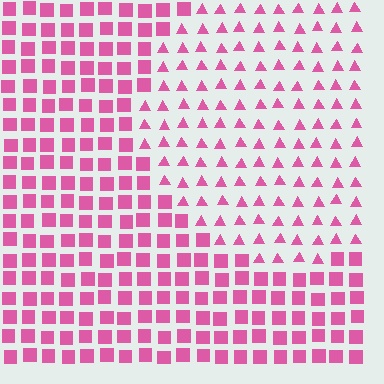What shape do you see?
I see a circle.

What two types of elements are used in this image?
The image uses triangles inside the circle region and squares outside it.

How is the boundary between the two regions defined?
The boundary is defined by a change in element shape: triangles inside vs. squares outside. All elements share the same color and spacing.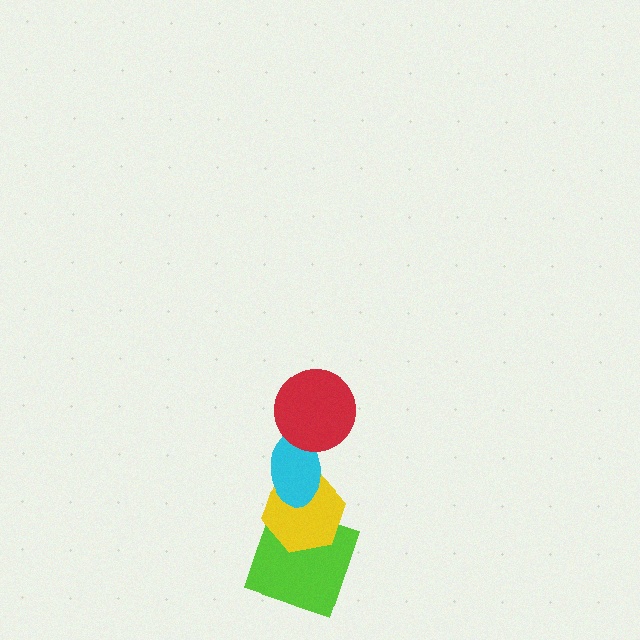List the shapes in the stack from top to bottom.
From top to bottom: the red circle, the cyan ellipse, the yellow hexagon, the lime square.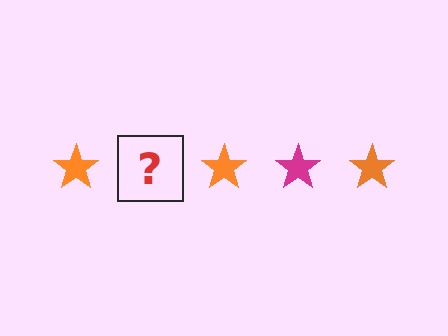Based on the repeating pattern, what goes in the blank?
The blank should be a magenta star.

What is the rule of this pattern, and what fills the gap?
The rule is that the pattern cycles through orange, magenta stars. The gap should be filled with a magenta star.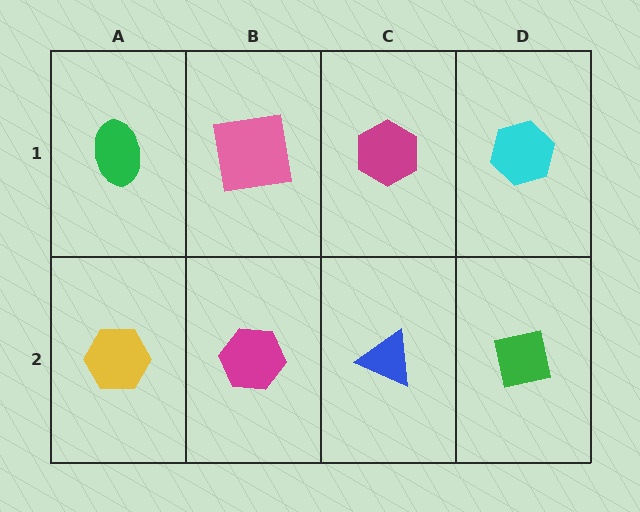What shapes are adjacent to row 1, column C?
A blue triangle (row 2, column C), a pink square (row 1, column B), a cyan hexagon (row 1, column D).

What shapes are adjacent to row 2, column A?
A green ellipse (row 1, column A), a magenta hexagon (row 2, column B).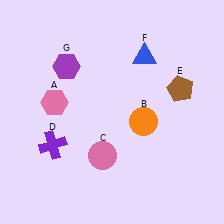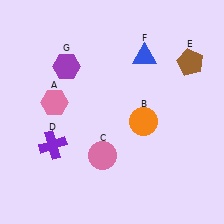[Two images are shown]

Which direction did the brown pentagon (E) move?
The brown pentagon (E) moved up.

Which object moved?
The brown pentagon (E) moved up.